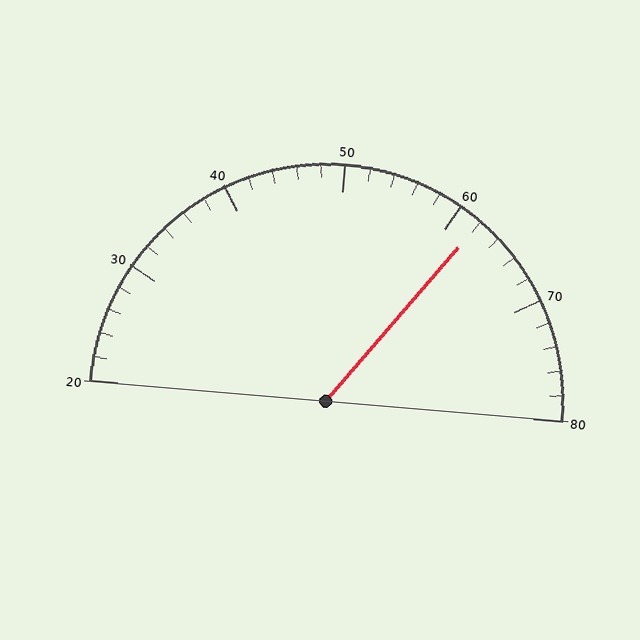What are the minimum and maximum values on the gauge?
The gauge ranges from 20 to 80.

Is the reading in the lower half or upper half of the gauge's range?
The reading is in the upper half of the range (20 to 80).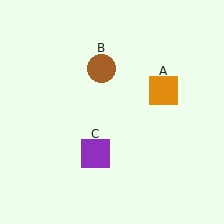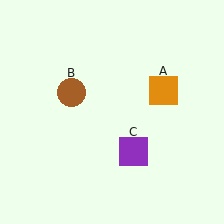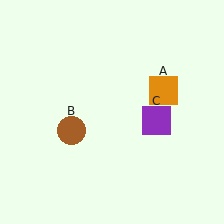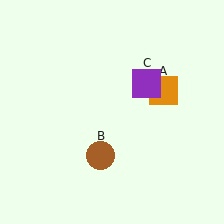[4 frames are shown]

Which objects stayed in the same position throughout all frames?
Orange square (object A) remained stationary.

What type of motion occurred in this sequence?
The brown circle (object B), purple square (object C) rotated counterclockwise around the center of the scene.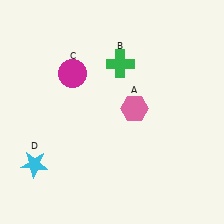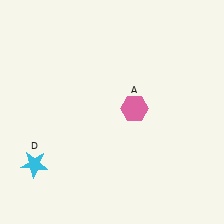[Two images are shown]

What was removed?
The green cross (B), the magenta circle (C) were removed in Image 2.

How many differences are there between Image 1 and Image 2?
There are 2 differences between the two images.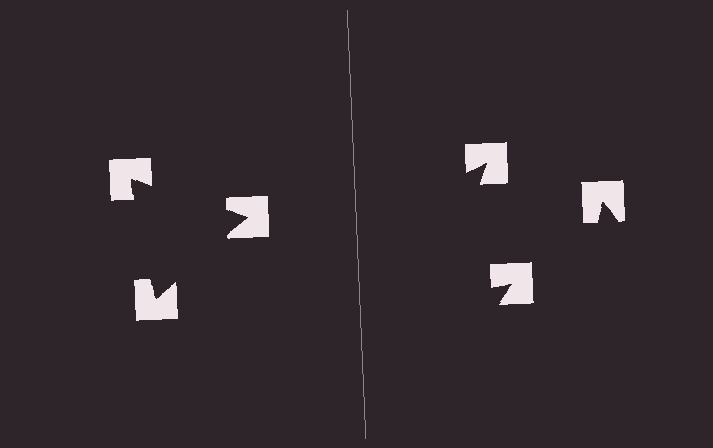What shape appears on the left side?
An illusory triangle.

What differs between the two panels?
The notched squares are positioned identically on both sides; only the wedge orientations differ. On the left they align to a triangle; on the right they are misaligned.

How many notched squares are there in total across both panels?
6 — 3 on each side.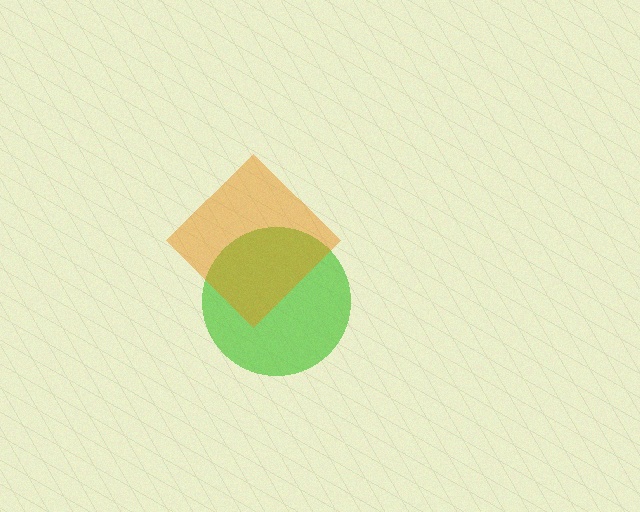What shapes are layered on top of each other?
The layered shapes are: a lime circle, an orange diamond.